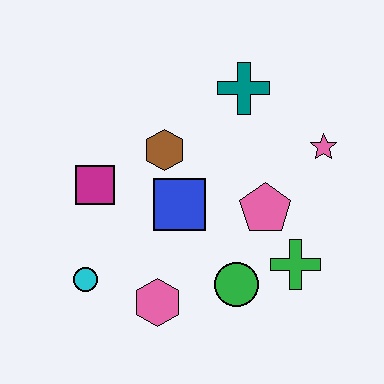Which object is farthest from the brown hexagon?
The green cross is farthest from the brown hexagon.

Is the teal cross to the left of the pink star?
Yes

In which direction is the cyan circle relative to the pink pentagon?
The cyan circle is to the left of the pink pentagon.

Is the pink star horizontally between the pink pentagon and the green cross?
No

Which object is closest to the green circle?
The green cross is closest to the green circle.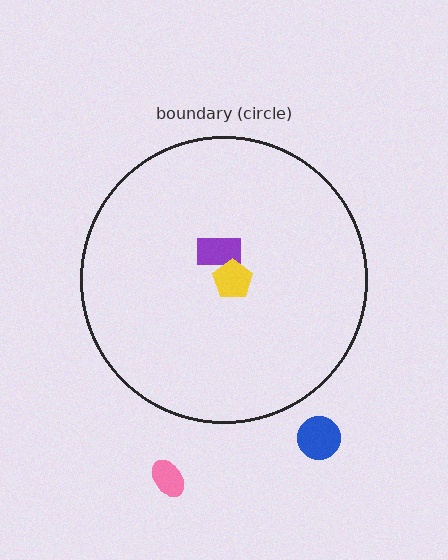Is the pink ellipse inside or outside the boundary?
Outside.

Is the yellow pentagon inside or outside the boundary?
Inside.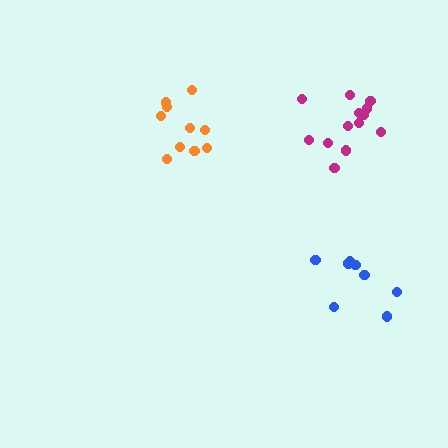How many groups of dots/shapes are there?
There are 3 groups.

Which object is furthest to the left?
The orange cluster is leftmost.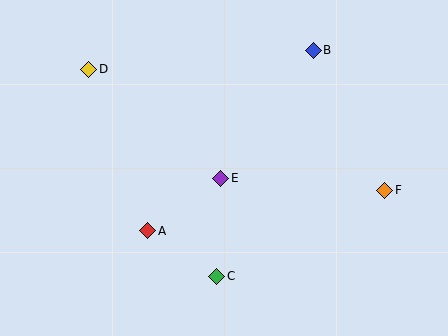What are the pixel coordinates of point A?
Point A is at (148, 231).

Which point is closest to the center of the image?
Point E at (221, 178) is closest to the center.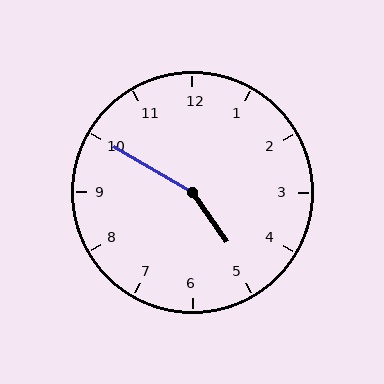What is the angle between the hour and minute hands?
Approximately 155 degrees.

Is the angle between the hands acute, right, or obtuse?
It is obtuse.